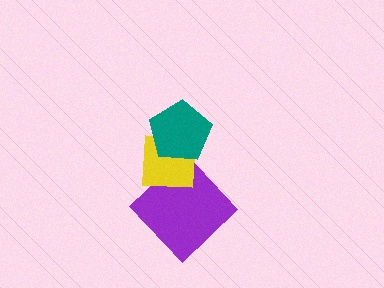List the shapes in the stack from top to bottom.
From top to bottom: the teal pentagon, the yellow square, the purple diamond.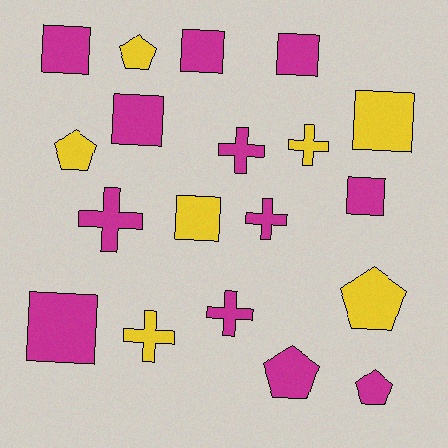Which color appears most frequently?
Magenta, with 12 objects.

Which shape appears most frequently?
Square, with 8 objects.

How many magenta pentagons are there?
There are 2 magenta pentagons.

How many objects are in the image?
There are 19 objects.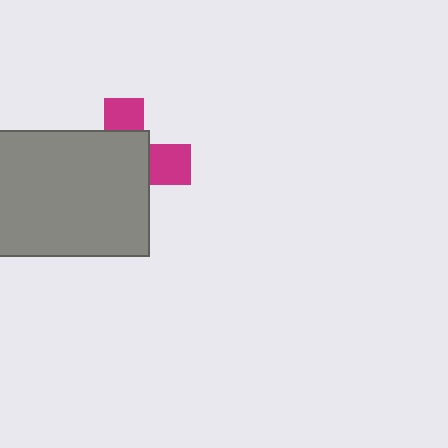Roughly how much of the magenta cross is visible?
A small part of it is visible (roughly 33%).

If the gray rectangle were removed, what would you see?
You would see the complete magenta cross.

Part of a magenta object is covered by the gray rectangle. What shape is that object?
It is a cross.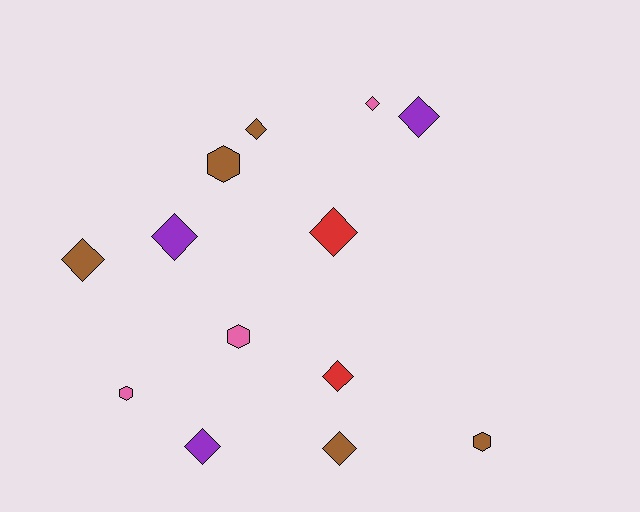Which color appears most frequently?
Brown, with 5 objects.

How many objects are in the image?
There are 13 objects.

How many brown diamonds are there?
There are 3 brown diamonds.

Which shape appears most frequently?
Diamond, with 9 objects.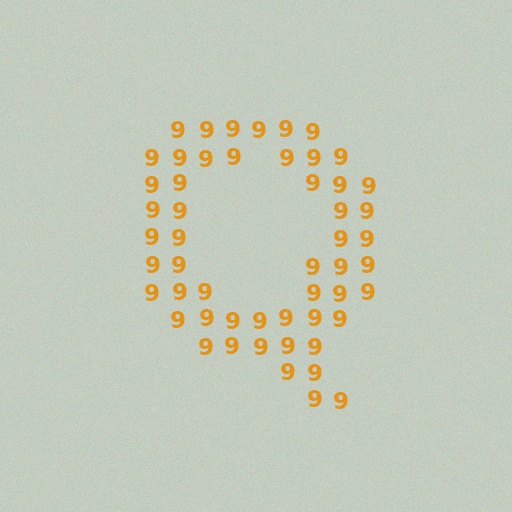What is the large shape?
The large shape is the letter Q.